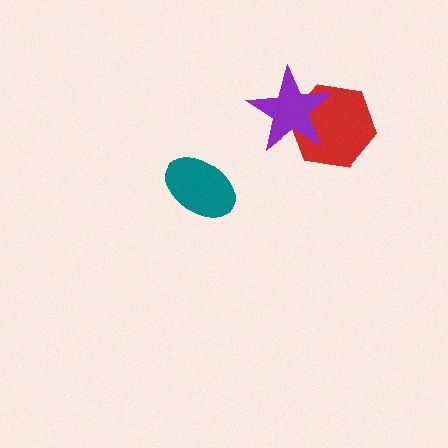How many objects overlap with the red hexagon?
1 object overlaps with the red hexagon.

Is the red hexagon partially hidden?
Yes, it is partially covered by another shape.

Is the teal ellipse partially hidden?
No, no other shape covers it.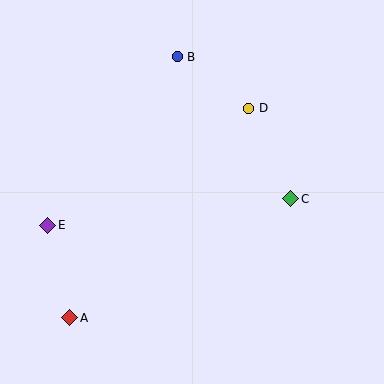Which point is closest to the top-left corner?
Point B is closest to the top-left corner.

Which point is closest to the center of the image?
Point C at (291, 199) is closest to the center.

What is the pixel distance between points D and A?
The distance between D and A is 276 pixels.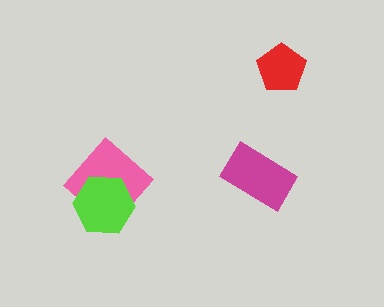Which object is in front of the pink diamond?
The lime hexagon is in front of the pink diamond.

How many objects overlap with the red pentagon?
0 objects overlap with the red pentagon.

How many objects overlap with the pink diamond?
1 object overlaps with the pink diamond.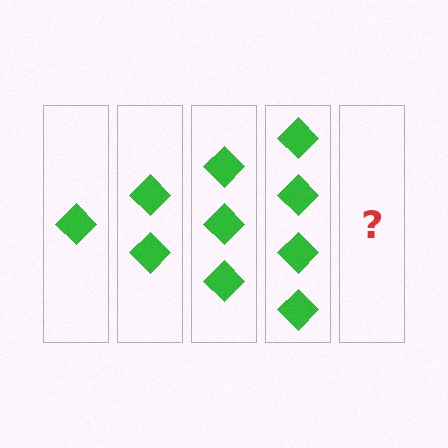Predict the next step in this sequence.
The next step is 5 diamonds.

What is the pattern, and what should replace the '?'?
The pattern is that each step adds one more diamond. The '?' should be 5 diamonds.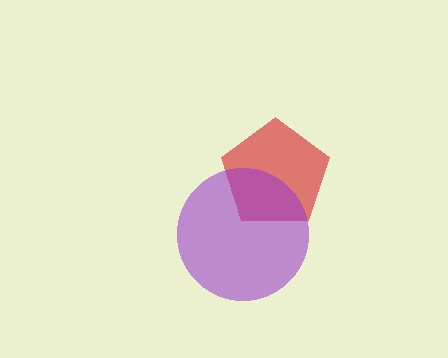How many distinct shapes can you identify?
There are 2 distinct shapes: a red pentagon, a purple circle.